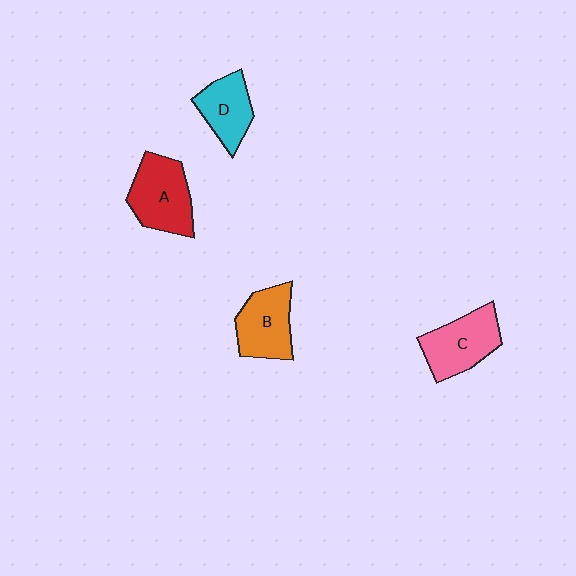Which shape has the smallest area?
Shape D (cyan).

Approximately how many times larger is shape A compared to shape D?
Approximately 1.3 times.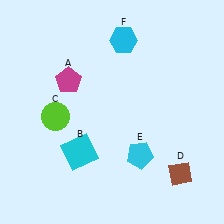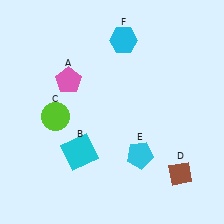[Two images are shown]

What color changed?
The pentagon (A) changed from magenta in Image 1 to pink in Image 2.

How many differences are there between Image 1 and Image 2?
There is 1 difference between the two images.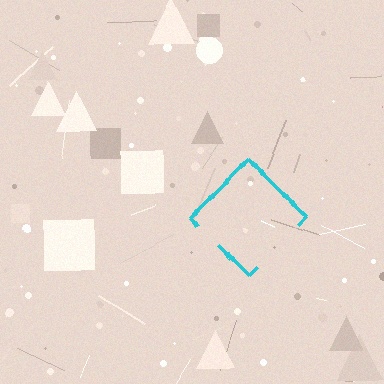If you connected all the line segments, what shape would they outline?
They would outline a diamond.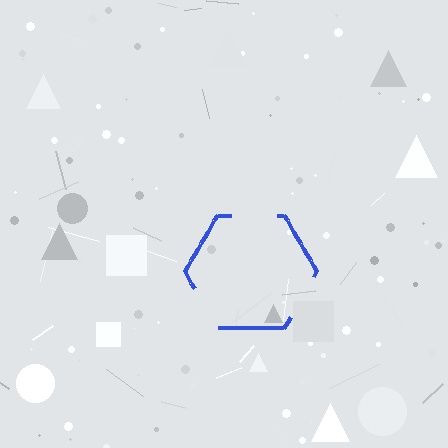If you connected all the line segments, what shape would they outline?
They would outline a hexagon.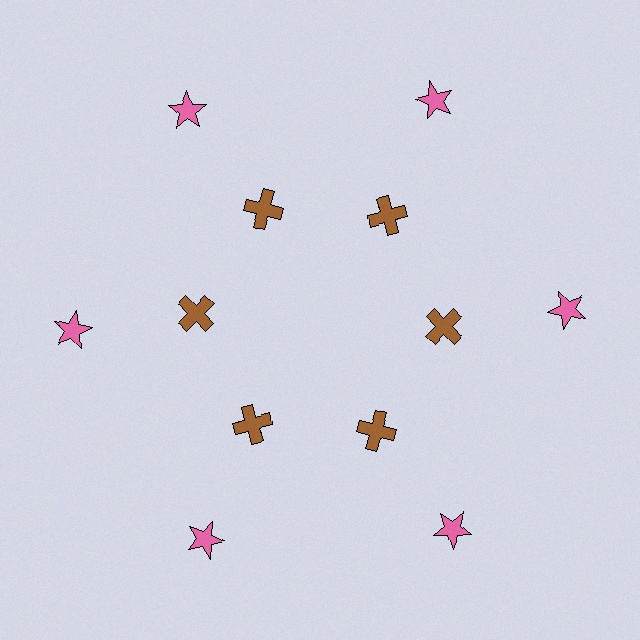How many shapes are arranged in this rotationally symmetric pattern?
There are 12 shapes, arranged in 6 groups of 2.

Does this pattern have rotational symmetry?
Yes, this pattern has 6-fold rotational symmetry. It looks the same after rotating 60 degrees around the center.